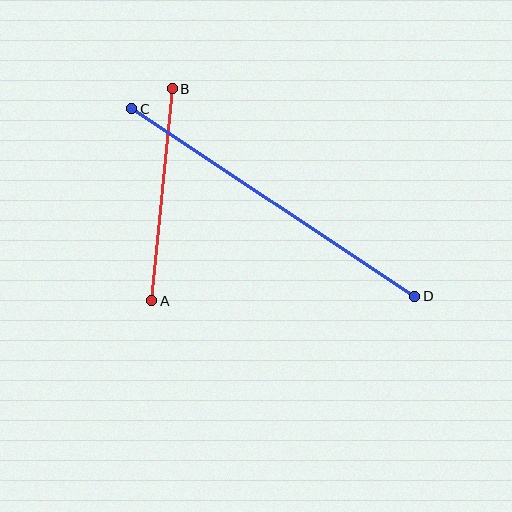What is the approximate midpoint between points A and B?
The midpoint is at approximately (162, 195) pixels.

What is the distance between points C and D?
The distance is approximately 340 pixels.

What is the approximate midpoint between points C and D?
The midpoint is at approximately (273, 202) pixels.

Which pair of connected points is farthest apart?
Points C and D are farthest apart.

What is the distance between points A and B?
The distance is approximately 213 pixels.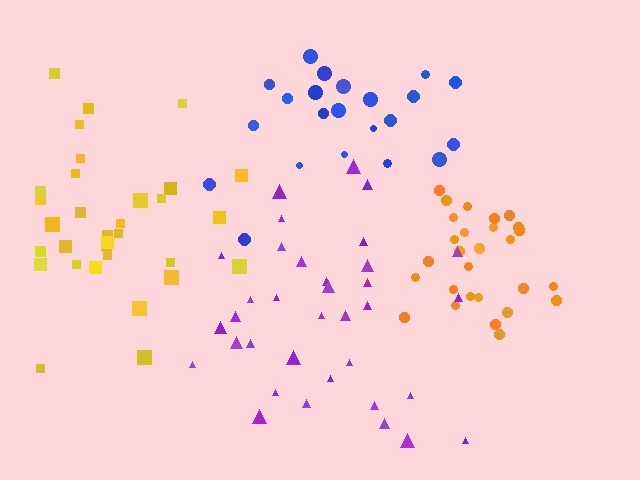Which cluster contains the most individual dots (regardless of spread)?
Purple (35).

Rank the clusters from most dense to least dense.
orange, purple, yellow, blue.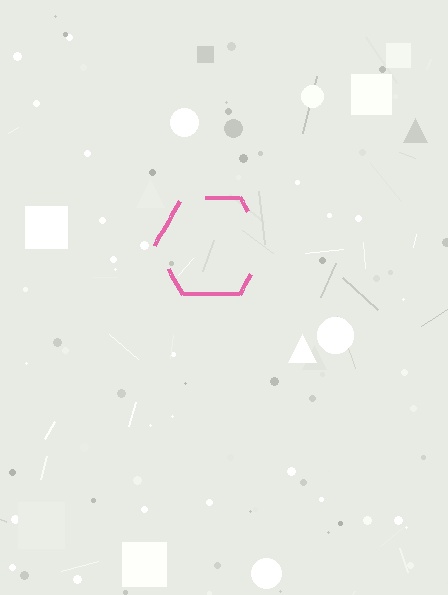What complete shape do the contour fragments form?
The contour fragments form a hexagon.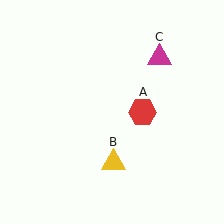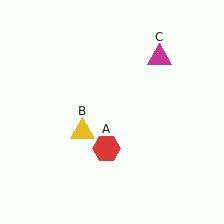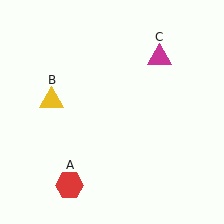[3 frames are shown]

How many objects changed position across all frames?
2 objects changed position: red hexagon (object A), yellow triangle (object B).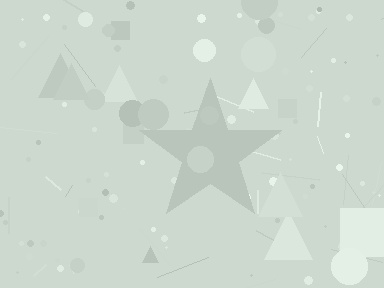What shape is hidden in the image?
A star is hidden in the image.